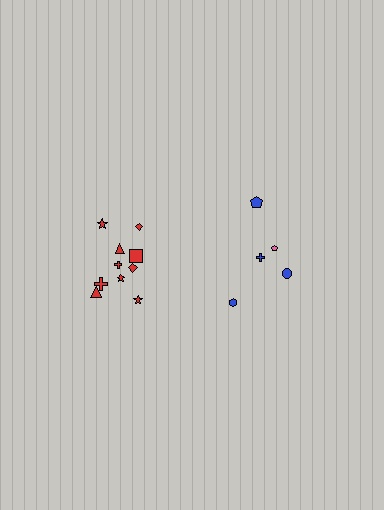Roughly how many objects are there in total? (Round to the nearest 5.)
Roughly 15 objects in total.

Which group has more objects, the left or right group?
The left group.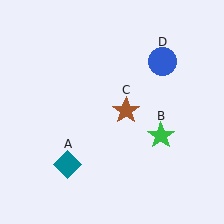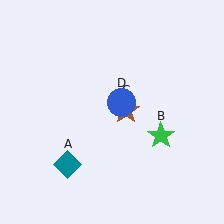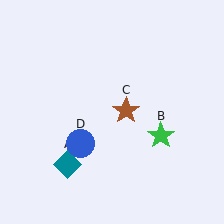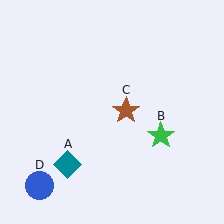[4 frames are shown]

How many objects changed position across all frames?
1 object changed position: blue circle (object D).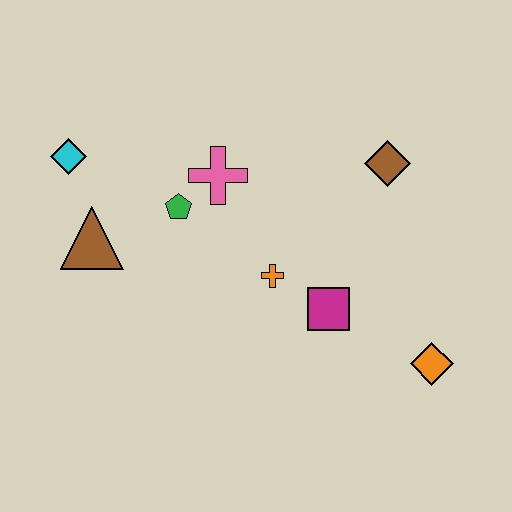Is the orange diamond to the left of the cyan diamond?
No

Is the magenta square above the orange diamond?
Yes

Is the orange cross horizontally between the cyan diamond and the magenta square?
Yes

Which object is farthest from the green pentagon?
The orange diamond is farthest from the green pentagon.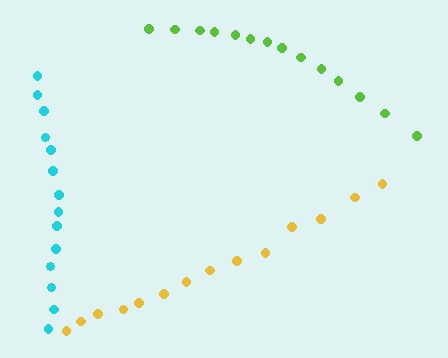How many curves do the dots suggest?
There are 3 distinct paths.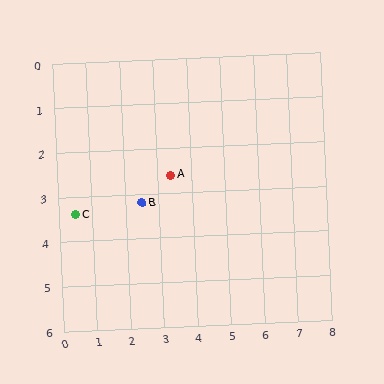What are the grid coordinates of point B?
Point B is at approximately (2.5, 3.2).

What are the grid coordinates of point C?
Point C is at approximately (0.5, 3.4).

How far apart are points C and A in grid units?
Points C and A are about 3.0 grid units apart.